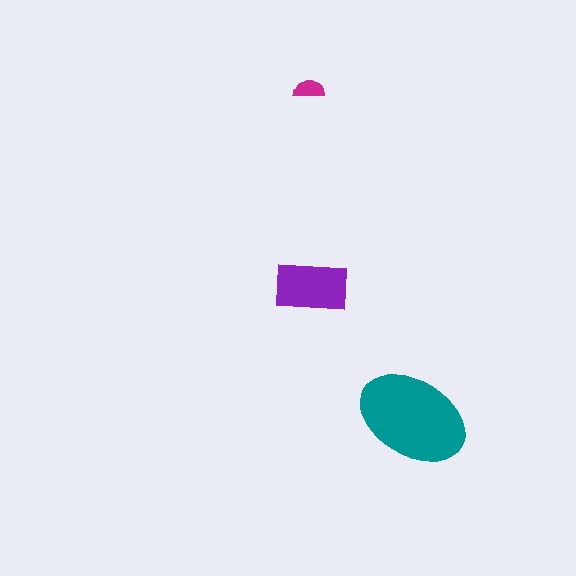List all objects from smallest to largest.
The magenta semicircle, the purple rectangle, the teal ellipse.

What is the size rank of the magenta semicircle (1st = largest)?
3rd.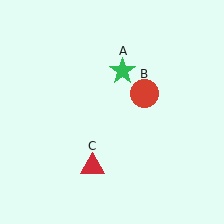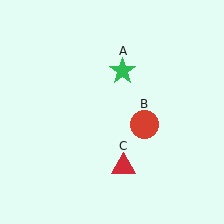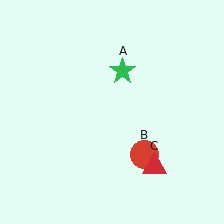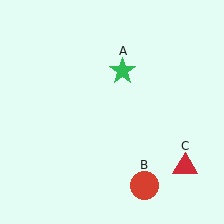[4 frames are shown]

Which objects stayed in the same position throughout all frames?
Green star (object A) remained stationary.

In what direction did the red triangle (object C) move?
The red triangle (object C) moved right.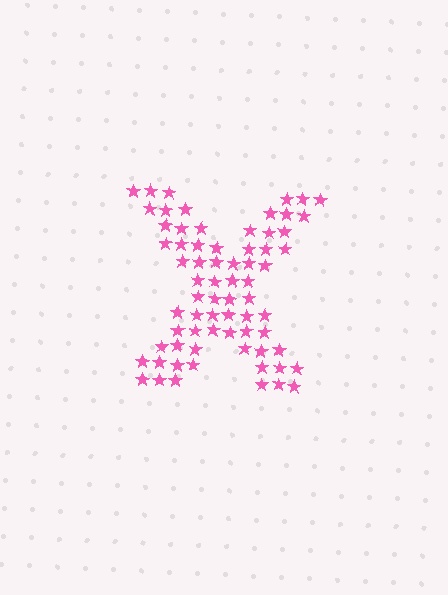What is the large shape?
The large shape is the letter X.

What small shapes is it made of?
It is made of small stars.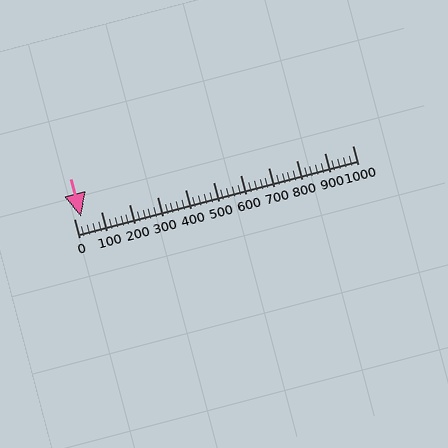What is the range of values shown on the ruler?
The ruler shows values from 0 to 1000.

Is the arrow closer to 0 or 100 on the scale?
The arrow is closer to 0.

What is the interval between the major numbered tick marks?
The major tick marks are spaced 100 units apart.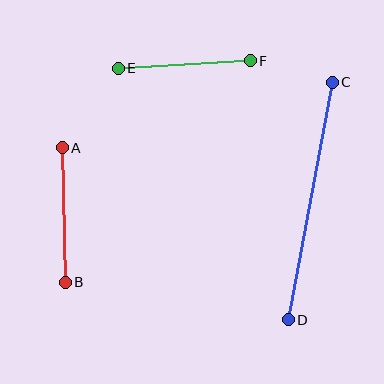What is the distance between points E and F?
The distance is approximately 132 pixels.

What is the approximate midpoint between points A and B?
The midpoint is at approximately (64, 215) pixels.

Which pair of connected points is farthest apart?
Points C and D are farthest apart.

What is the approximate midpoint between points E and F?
The midpoint is at approximately (184, 65) pixels.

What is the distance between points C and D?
The distance is approximately 242 pixels.